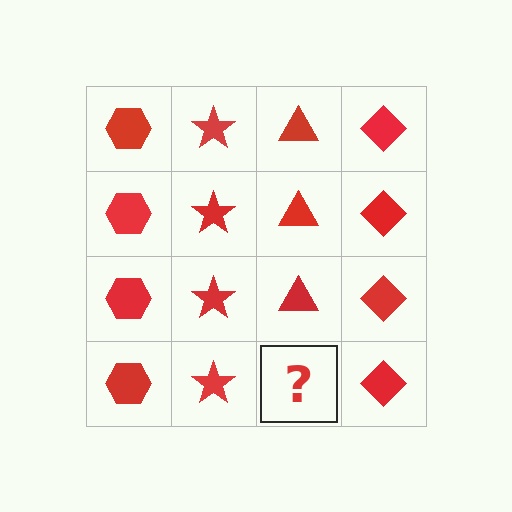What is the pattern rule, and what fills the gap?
The rule is that each column has a consistent shape. The gap should be filled with a red triangle.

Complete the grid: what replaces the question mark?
The question mark should be replaced with a red triangle.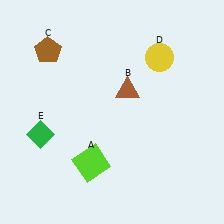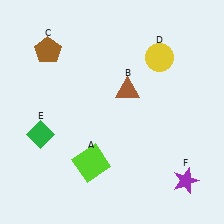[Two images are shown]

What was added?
A purple star (F) was added in Image 2.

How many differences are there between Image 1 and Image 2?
There is 1 difference between the two images.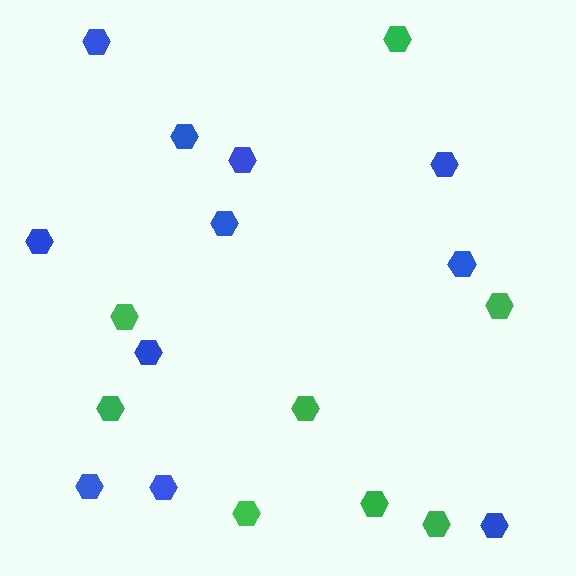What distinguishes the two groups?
There are 2 groups: one group of blue hexagons (11) and one group of green hexagons (8).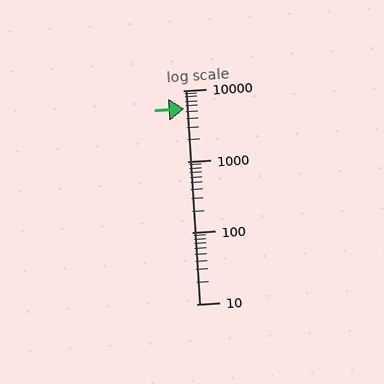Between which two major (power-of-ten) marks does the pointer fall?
The pointer is between 1000 and 10000.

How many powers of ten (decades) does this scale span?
The scale spans 3 decades, from 10 to 10000.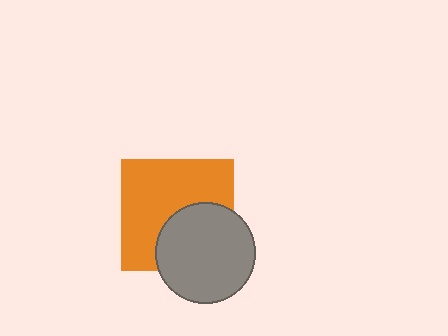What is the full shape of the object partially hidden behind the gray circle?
The partially hidden object is an orange square.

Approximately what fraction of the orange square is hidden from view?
Roughly 38% of the orange square is hidden behind the gray circle.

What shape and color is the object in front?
The object in front is a gray circle.